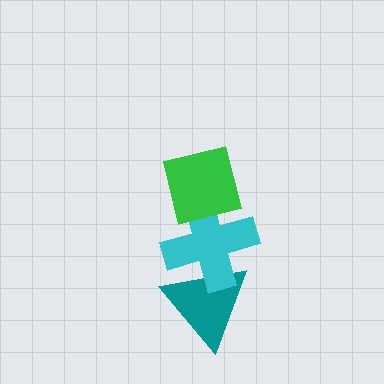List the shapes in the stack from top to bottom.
From top to bottom: the green square, the cyan cross, the teal triangle.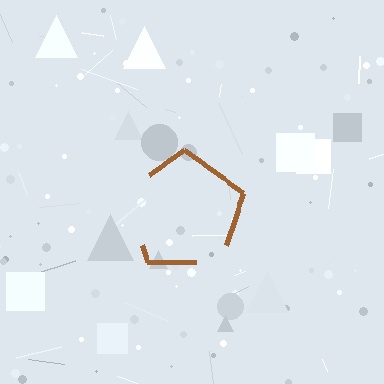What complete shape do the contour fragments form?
The contour fragments form a pentagon.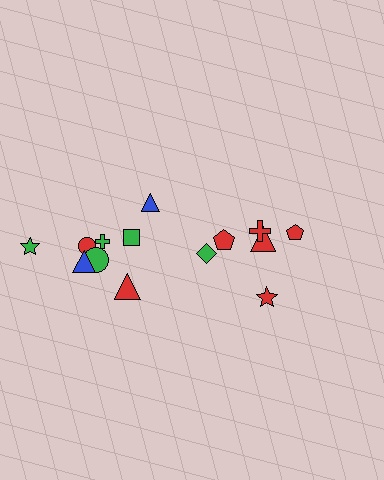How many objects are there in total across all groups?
There are 14 objects.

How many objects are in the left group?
There are 8 objects.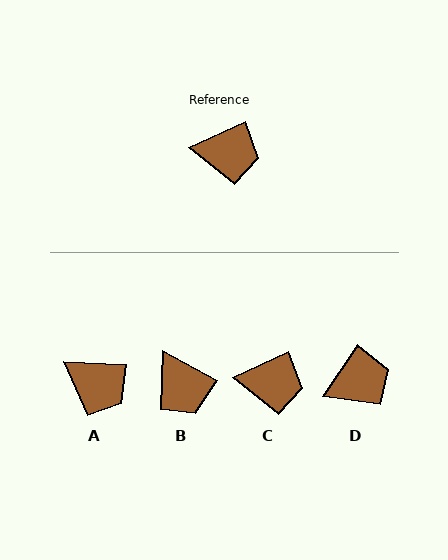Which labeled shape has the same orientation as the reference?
C.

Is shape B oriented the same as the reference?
No, it is off by about 53 degrees.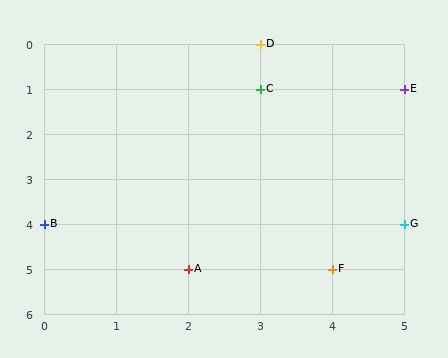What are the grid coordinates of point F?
Point F is at grid coordinates (4, 5).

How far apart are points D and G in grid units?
Points D and G are 2 columns and 4 rows apart (about 4.5 grid units diagonally).